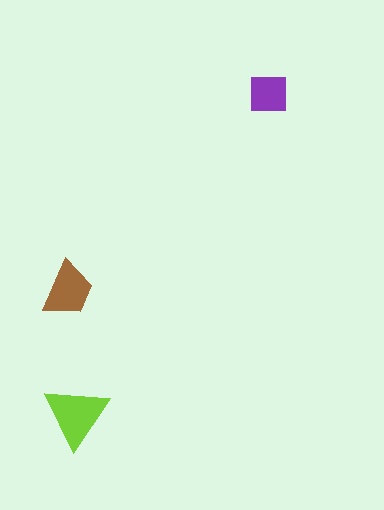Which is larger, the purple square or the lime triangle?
The lime triangle.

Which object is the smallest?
The purple square.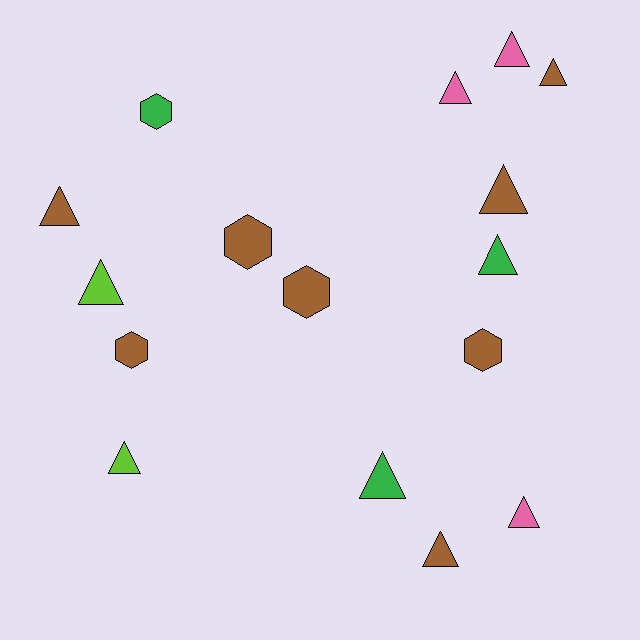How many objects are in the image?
There are 16 objects.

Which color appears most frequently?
Brown, with 8 objects.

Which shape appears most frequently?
Triangle, with 11 objects.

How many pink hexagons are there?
There are no pink hexagons.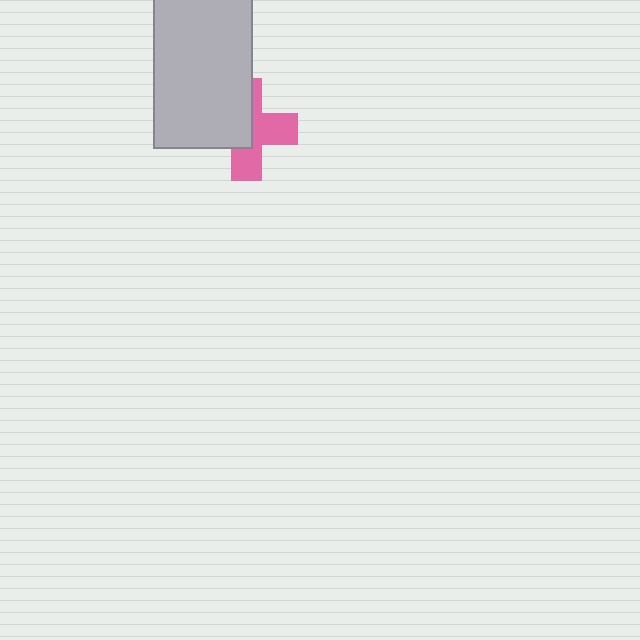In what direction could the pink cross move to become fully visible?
The pink cross could move toward the lower-right. That would shift it out from behind the light gray rectangle entirely.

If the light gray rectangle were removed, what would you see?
You would see the complete pink cross.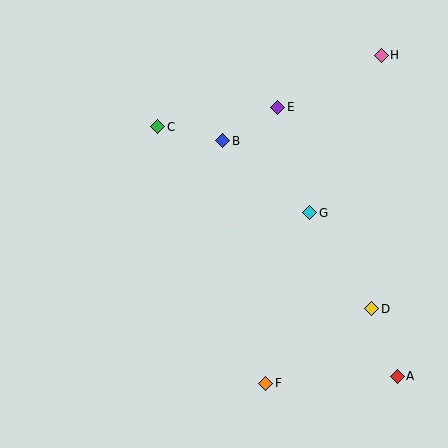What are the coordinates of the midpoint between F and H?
The midpoint between F and H is at (323, 219).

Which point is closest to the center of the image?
Point B at (223, 141) is closest to the center.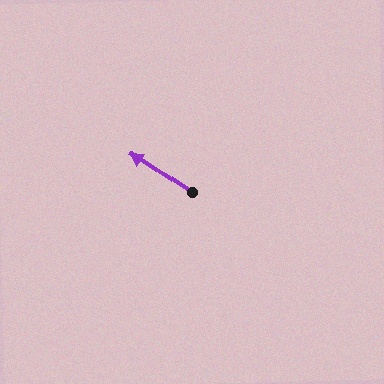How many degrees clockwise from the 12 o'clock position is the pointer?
Approximately 303 degrees.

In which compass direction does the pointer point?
Northwest.